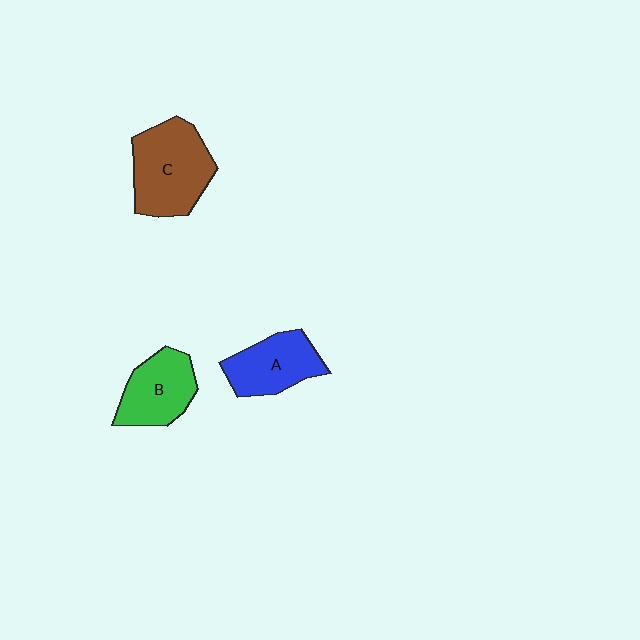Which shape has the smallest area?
Shape A (blue).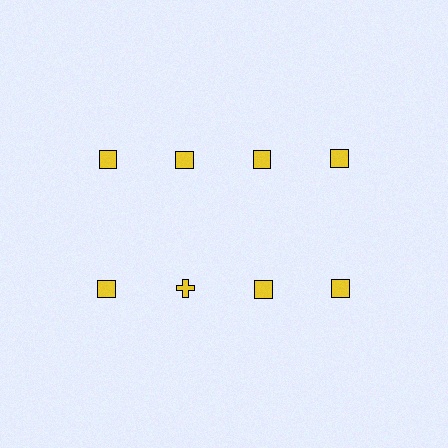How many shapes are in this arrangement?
There are 8 shapes arranged in a grid pattern.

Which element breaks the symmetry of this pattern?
The yellow cross in the second row, second from left column breaks the symmetry. All other shapes are yellow squares.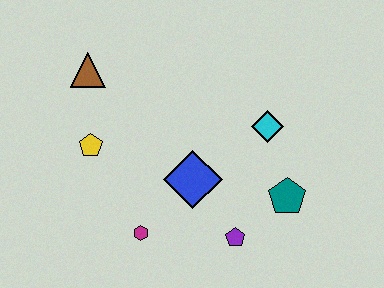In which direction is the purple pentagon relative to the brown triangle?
The purple pentagon is below the brown triangle.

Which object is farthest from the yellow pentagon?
The teal pentagon is farthest from the yellow pentagon.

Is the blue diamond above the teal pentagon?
Yes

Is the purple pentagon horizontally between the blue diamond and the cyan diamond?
Yes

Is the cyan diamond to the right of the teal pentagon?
No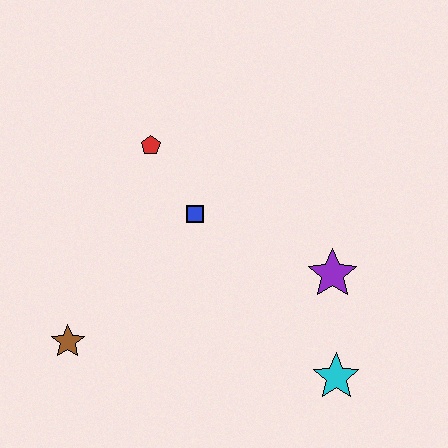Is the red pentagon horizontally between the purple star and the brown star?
Yes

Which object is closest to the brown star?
The blue square is closest to the brown star.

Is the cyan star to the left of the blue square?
No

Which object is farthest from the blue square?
The cyan star is farthest from the blue square.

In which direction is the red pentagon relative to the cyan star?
The red pentagon is above the cyan star.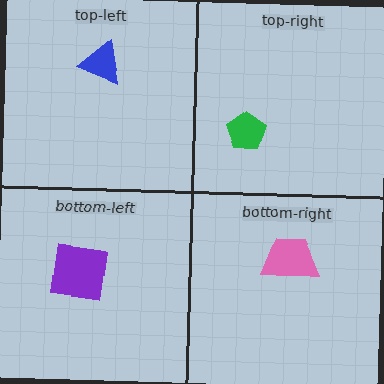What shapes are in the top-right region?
The green pentagon.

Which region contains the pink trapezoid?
The bottom-right region.